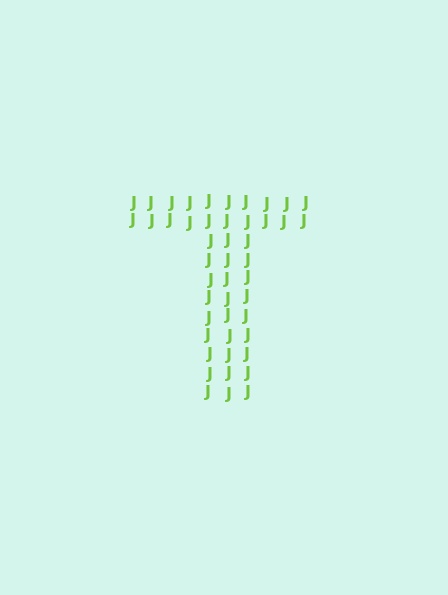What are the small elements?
The small elements are letter J's.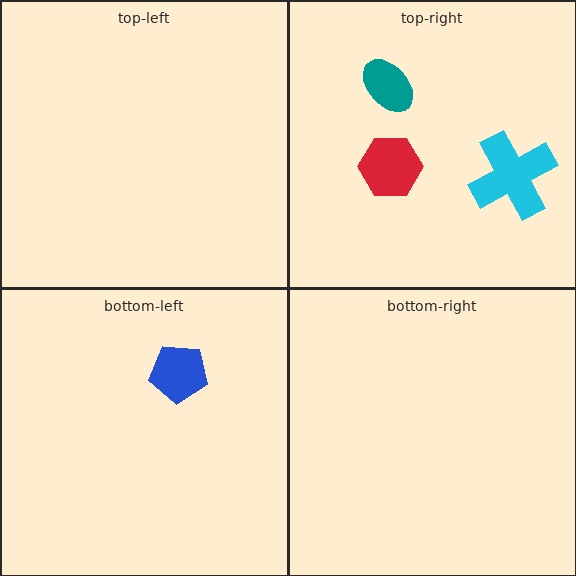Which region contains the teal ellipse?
The top-right region.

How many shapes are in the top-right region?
3.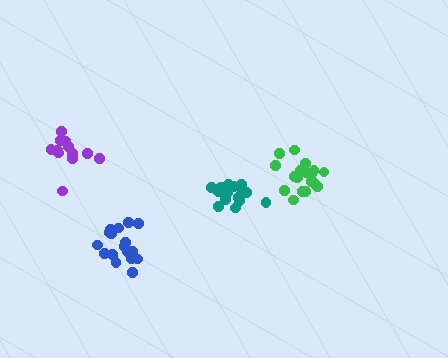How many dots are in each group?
Group 1: 17 dots, Group 2: 19 dots, Group 3: 17 dots, Group 4: 13 dots (66 total).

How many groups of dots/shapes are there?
There are 4 groups.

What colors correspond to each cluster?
The clusters are colored: blue, green, teal, purple.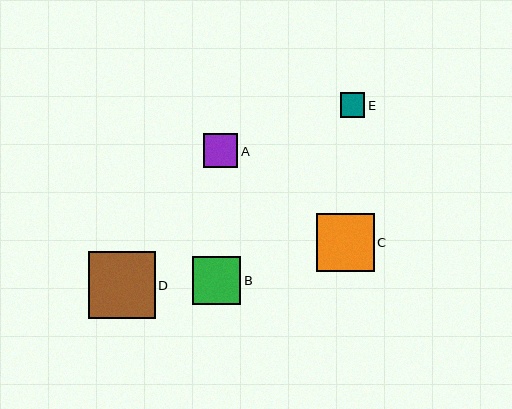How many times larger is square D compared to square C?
Square D is approximately 1.2 times the size of square C.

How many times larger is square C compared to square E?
Square C is approximately 2.4 times the size of square E.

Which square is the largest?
Square D is the largest with a size of approximately 67 pixels.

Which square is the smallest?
Square E is the smallest with a size of approximately 24 pixels.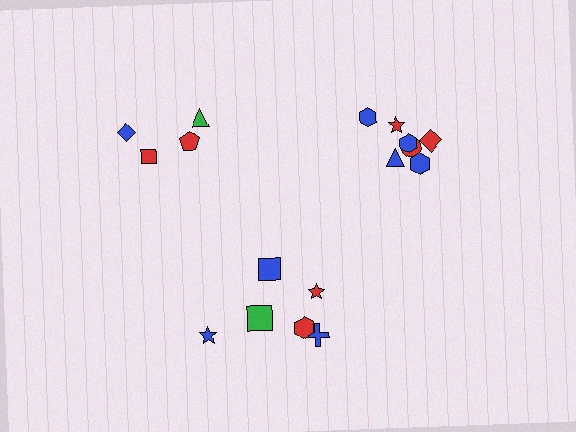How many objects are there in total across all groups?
There are 17 objects.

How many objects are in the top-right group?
There are 7 objects.